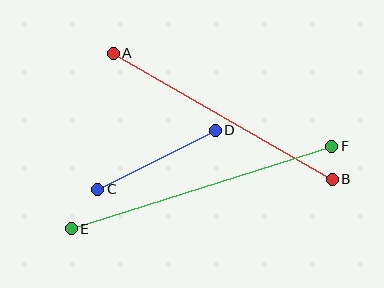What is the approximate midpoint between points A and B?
The midpoint is at approximately (223, 116) pixels.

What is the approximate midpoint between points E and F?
The midpoint is at approximately (202, 187) pixels.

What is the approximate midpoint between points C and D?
The midpoint is at approximately (156, 160) pixels.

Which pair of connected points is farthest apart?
Points E and F are farthest apart.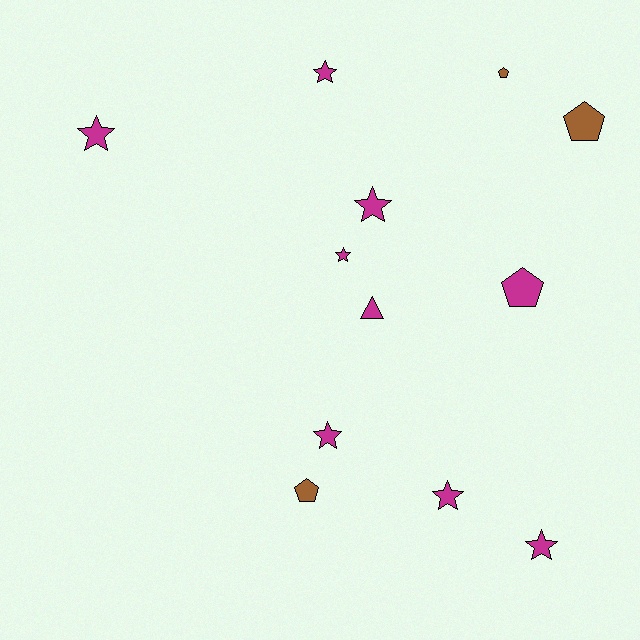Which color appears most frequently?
Magenta, with 9 objects.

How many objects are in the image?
There are 12 objects.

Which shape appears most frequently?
Star, with 7 objects.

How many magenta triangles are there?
There is 1 magenta triangle.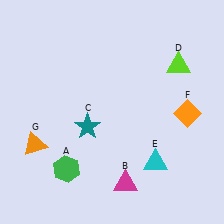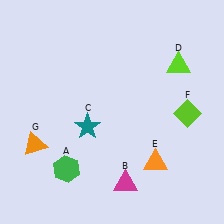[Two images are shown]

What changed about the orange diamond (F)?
In Image 1, F is orange. In Image 2, it changed to lime.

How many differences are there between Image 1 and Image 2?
There are 2 differences between the two images.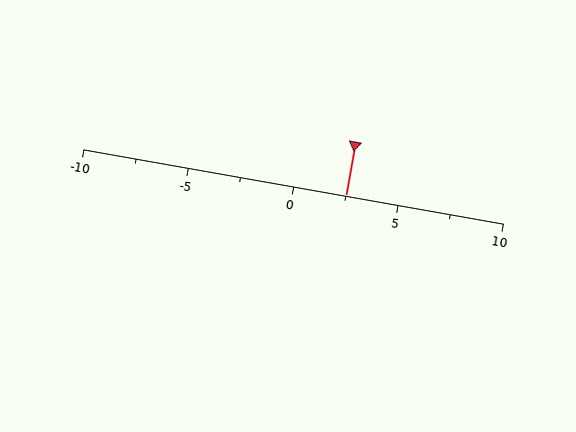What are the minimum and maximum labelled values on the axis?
The axis runs from -10 to 10.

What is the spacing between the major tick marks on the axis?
The major ticks are spaced 5 apart.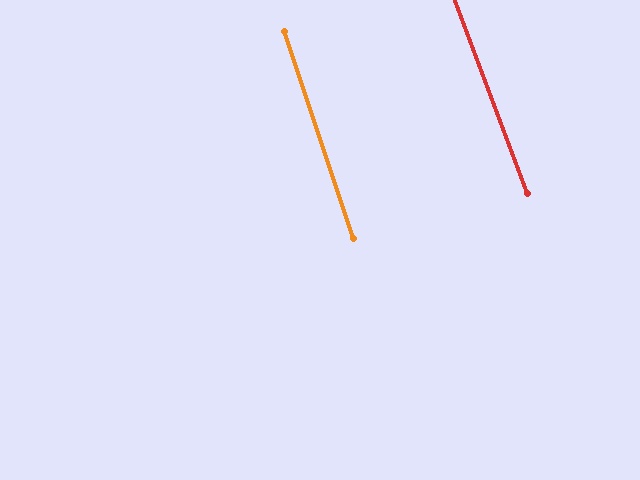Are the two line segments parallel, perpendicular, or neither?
Parallel — their directions differ by only 1.9°.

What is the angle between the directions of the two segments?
Approximately 2 degrees.